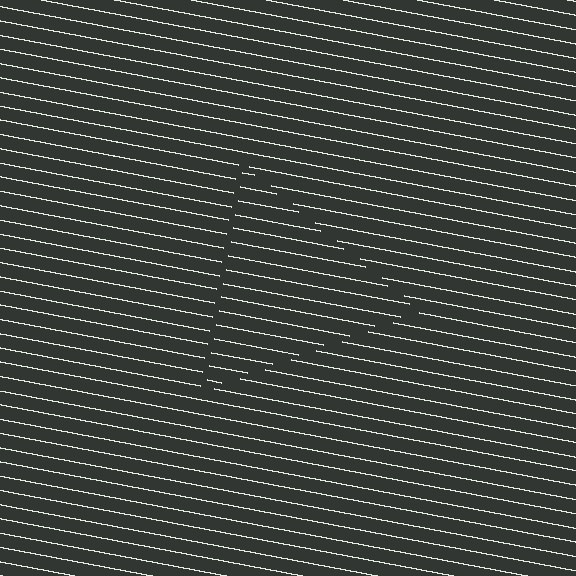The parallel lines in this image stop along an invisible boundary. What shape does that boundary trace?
An illusory triangle. The interior of the shape contains the same grating, shifted by half a period — the contour is defined by the phase discontinuity where line-ends from the inner and outer gratings abut.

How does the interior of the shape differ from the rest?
The interior of the shape contains the same grating, shifted by half a period — the contour is defined by the phase discontinuity where line-ends from the inner and outer gratings abut.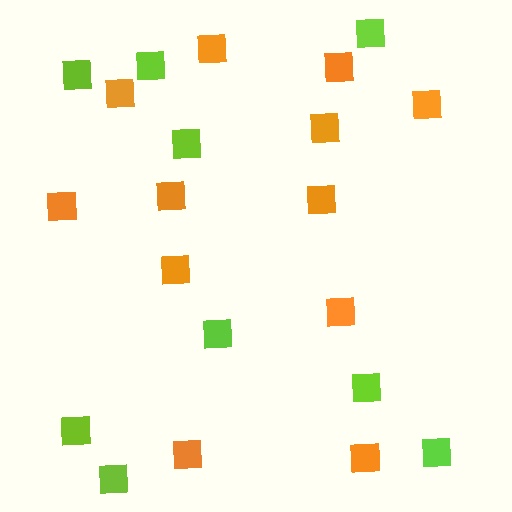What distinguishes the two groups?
There are 2 groups: one group of lime squares (9) and one group of orange squares (12).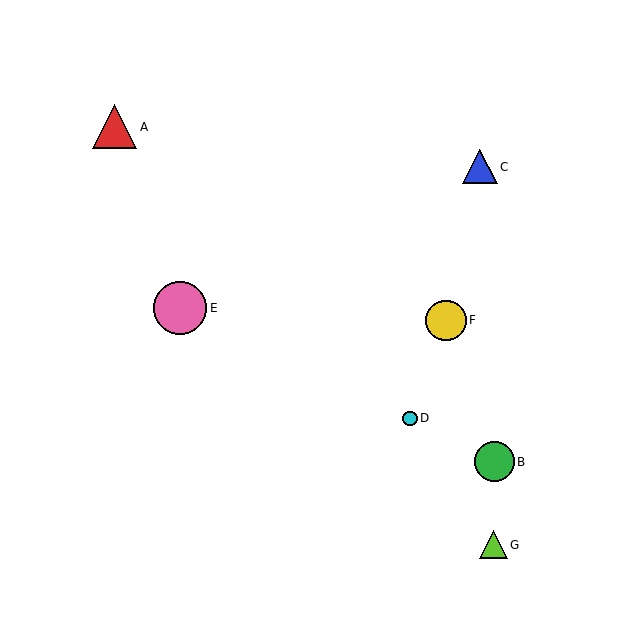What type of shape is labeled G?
Shape G is a lime triangle.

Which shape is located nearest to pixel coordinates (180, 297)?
The pink circle (labeled E) at (180, 308) is nearest to that location.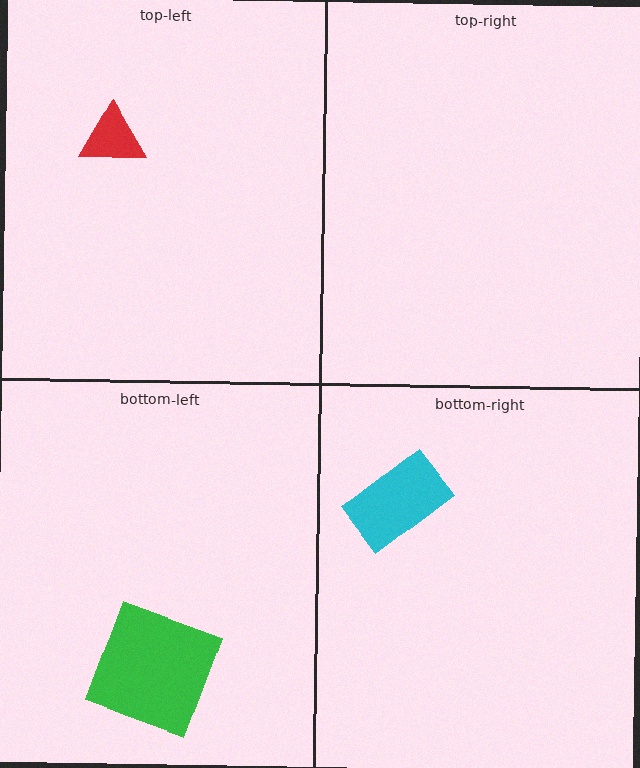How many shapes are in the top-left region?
1.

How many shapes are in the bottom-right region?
1.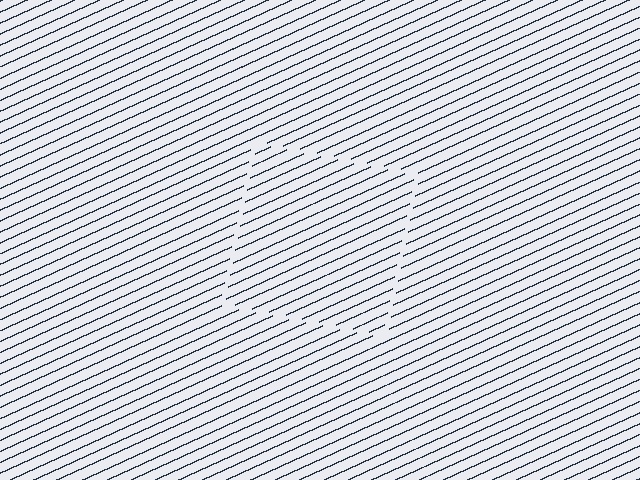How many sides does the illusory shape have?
4 sides — the line-ends trace a square.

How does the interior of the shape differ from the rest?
The interior of the shape contains the same grating, shifted by half a period — the contour is defined by the phase discontinuity where line-ends from the inner and outer gratings abut.